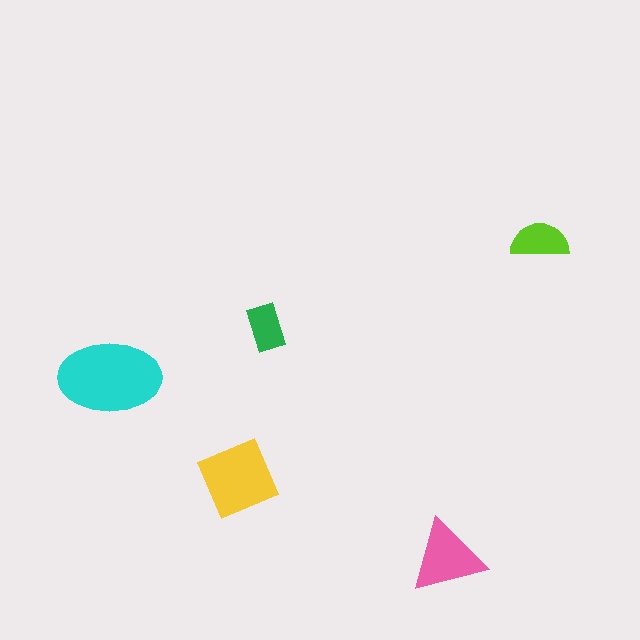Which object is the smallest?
The green rectangle.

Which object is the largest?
The cyan ellipse.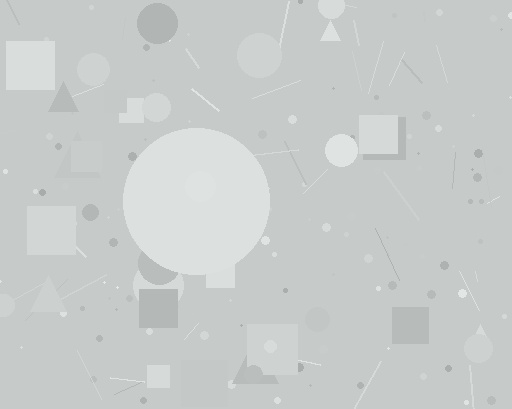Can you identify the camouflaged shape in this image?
The camouflaged shape is a circle.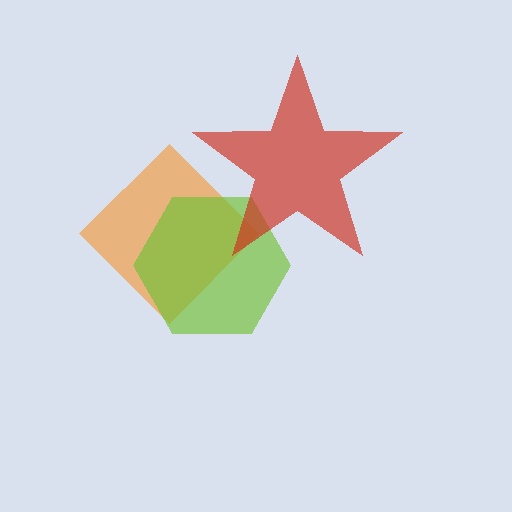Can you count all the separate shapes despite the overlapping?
Yes, there are 3 separate shapes.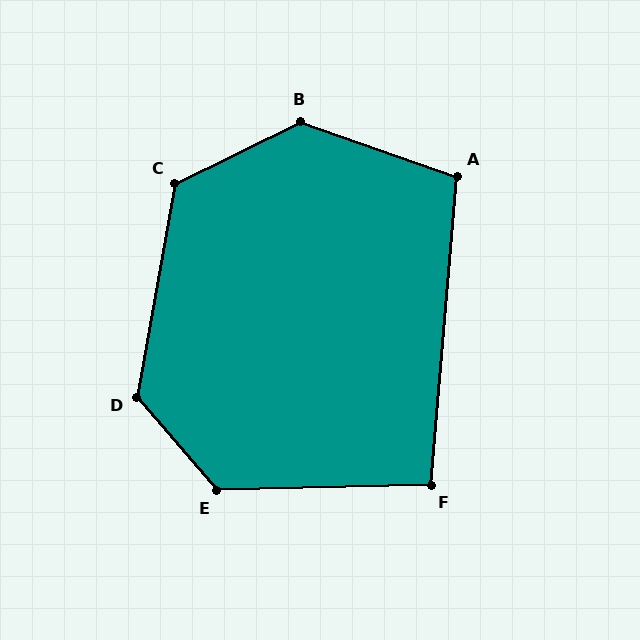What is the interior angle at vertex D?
Approximately 129 degrees (obtuse).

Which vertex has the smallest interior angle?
F, at approximately 96 degrees.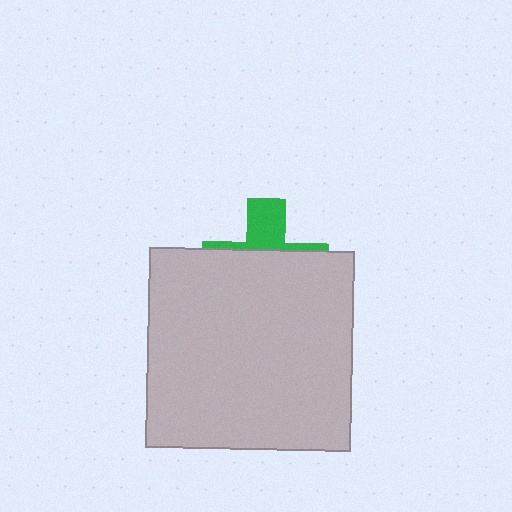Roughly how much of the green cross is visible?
A small part of it is visible (roughly 32%).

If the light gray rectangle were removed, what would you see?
You would see the complete green cross.